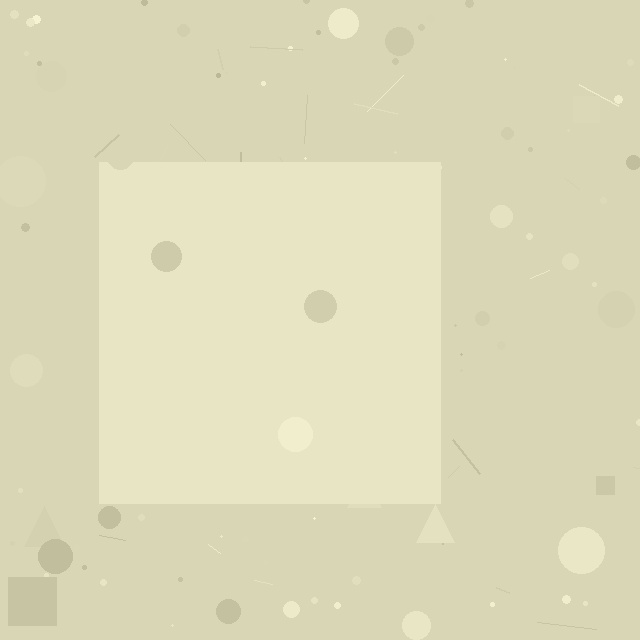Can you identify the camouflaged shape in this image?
The camouflaged shape is a square.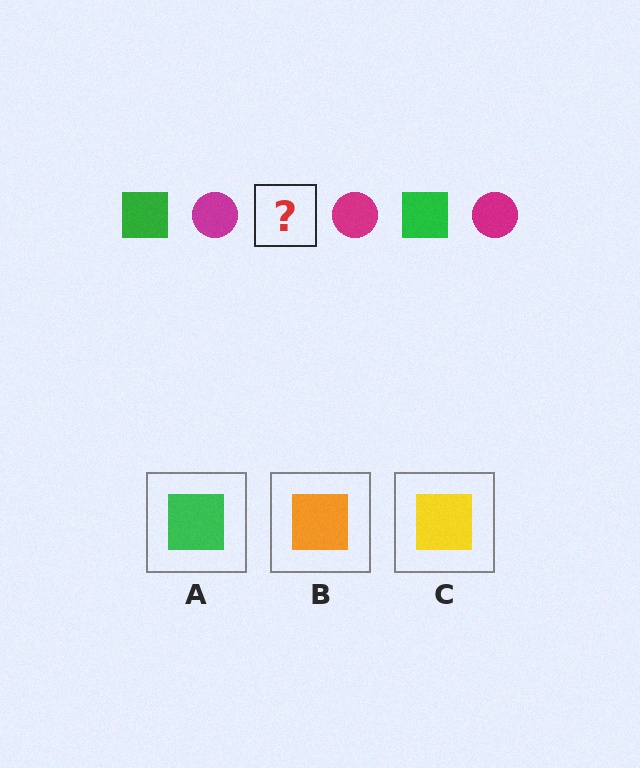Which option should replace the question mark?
Option A.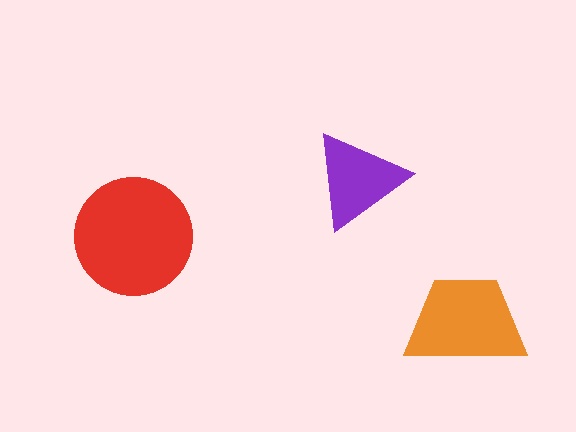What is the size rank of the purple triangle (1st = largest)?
3rd.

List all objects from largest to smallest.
The red circle, the orange trapezoid, the purple triangle.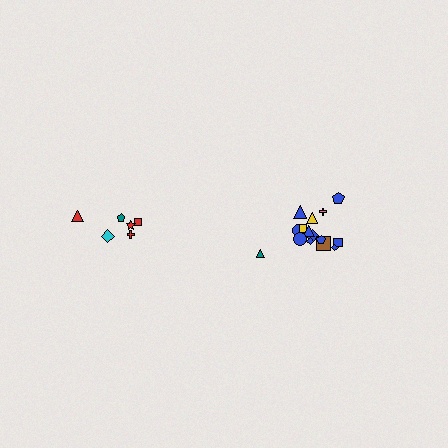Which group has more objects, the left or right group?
The right group.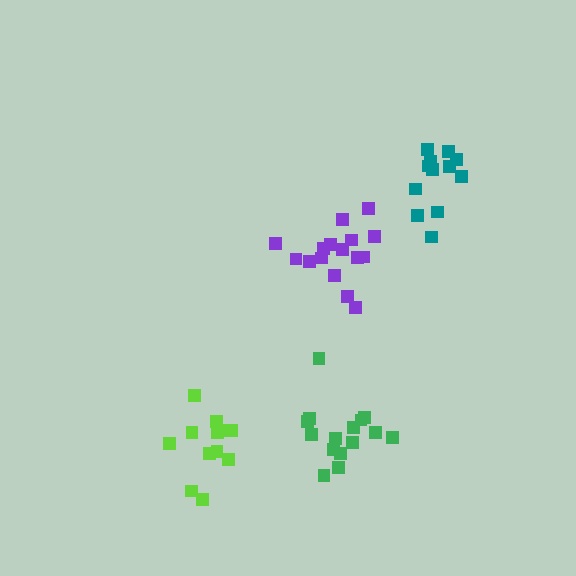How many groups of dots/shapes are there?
There are 4 groups.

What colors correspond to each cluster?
The clusters are colored: lime, purple, teal, green.